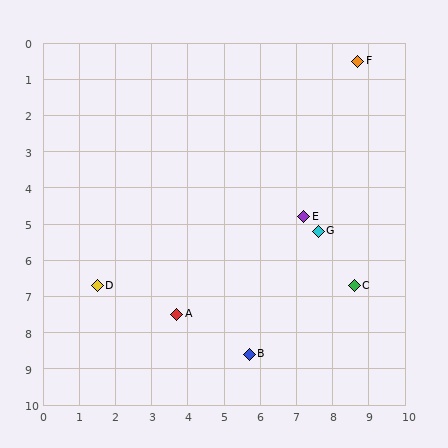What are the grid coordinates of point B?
Point B is at approximately (5.7, 8.6).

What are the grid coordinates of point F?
Point F is at approximately (8.7, 0.5).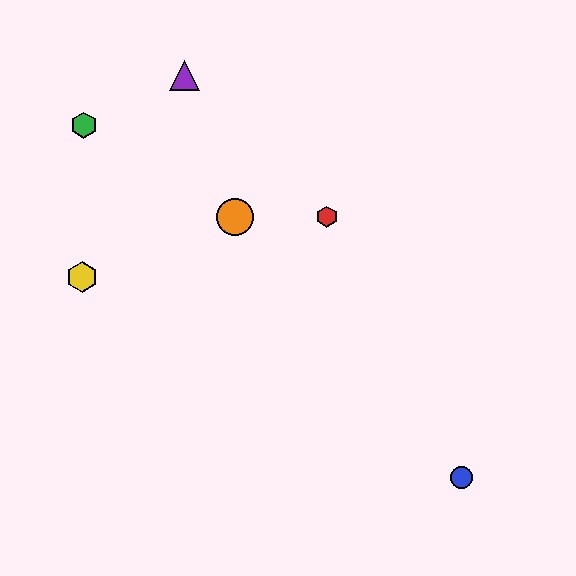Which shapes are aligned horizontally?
The red hexagon, the orange circle are aligned horizontally.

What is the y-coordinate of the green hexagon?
The green hexagon is at y≈125.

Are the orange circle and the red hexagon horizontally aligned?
Yes, both are at y≈217.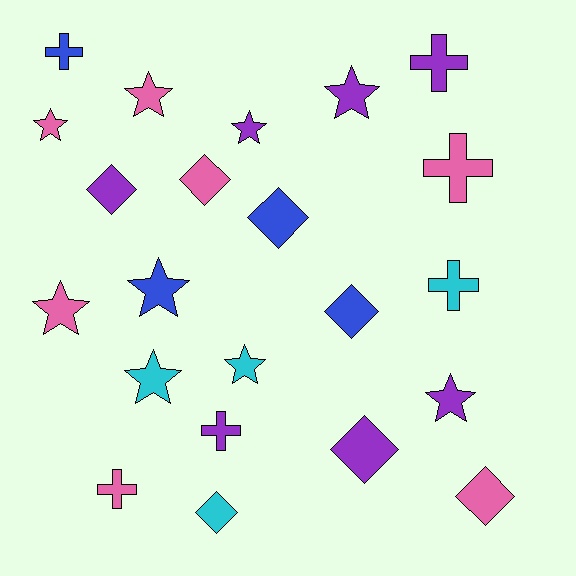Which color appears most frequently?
Pink, with 7 objects.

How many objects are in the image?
There are 22 objects.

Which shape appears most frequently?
Star, with 9 objects.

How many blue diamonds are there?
There are 2 blue diamonds.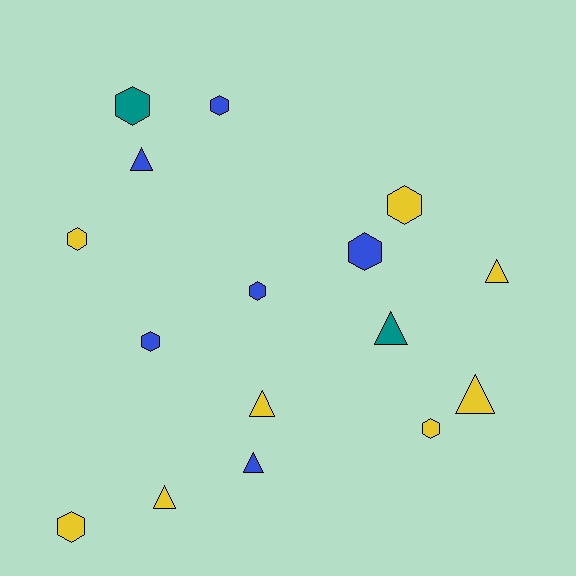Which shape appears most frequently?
Hexagon, with 9 objects.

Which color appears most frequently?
Yellow, with 8 objects.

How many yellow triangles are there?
There are 4 yellow triangles.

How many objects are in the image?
There are 16 objects.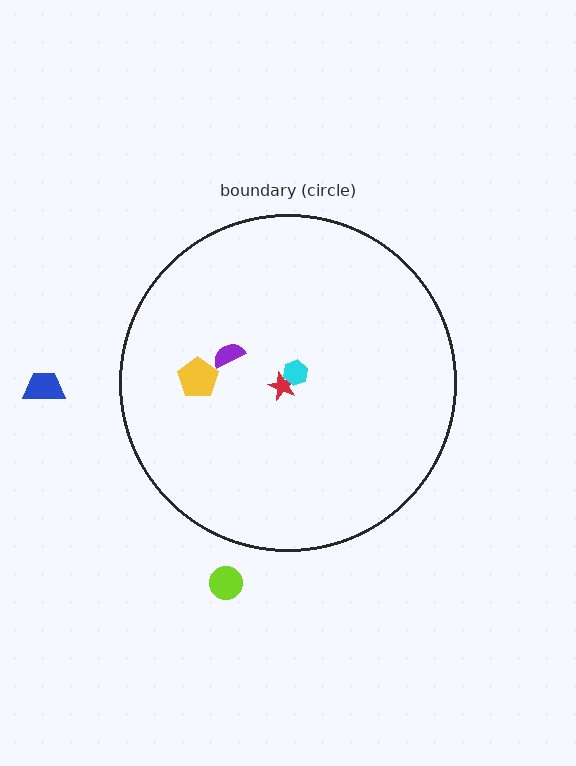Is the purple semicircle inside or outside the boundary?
Inside.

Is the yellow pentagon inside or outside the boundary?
Inside.